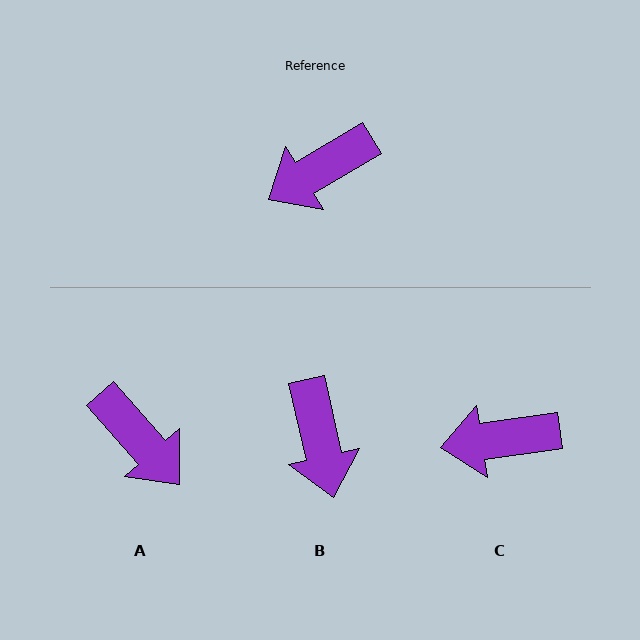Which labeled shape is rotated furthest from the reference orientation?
A, about 100 degrees away.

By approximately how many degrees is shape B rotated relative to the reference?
Approximately 72 degrees counter-clockwise.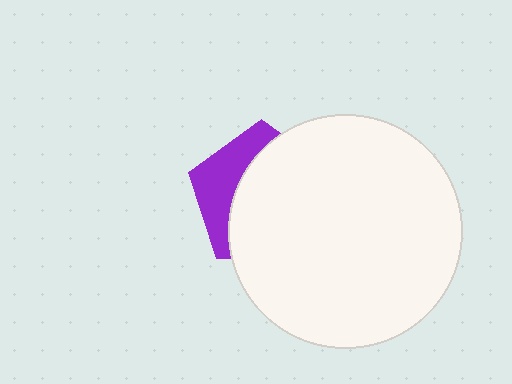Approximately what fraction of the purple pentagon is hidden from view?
Roughly 68% of the purple pentagon is hidden behind the white circle.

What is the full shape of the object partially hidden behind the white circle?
The partially hidden object is a purple pentagon.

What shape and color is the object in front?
The object in front is a white circle.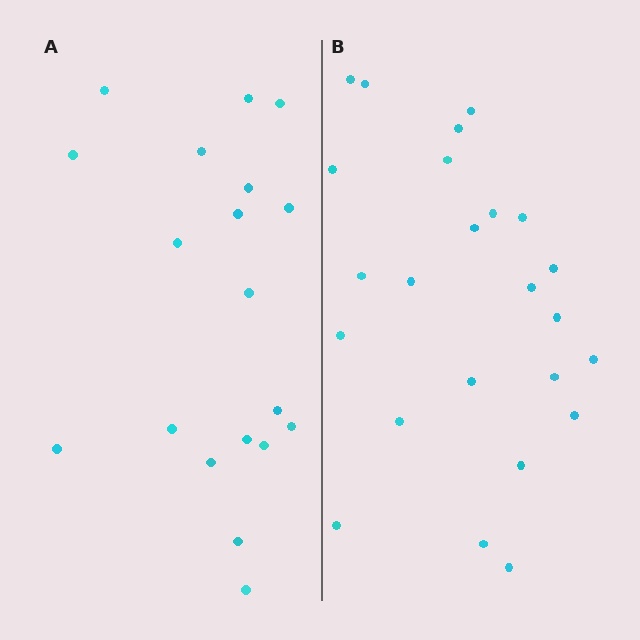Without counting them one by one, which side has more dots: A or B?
Region B (the right region) has more dots.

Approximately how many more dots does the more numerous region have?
Region B has about 5 more dots than region A.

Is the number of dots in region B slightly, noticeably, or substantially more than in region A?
Region B has noticeably more, but not dramatically so. The ratio is roughly 1.3 to 1.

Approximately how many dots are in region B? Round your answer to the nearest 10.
About 20 dots. (The exact count is 24, which rounds to 20.)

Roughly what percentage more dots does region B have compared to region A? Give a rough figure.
About 25% more.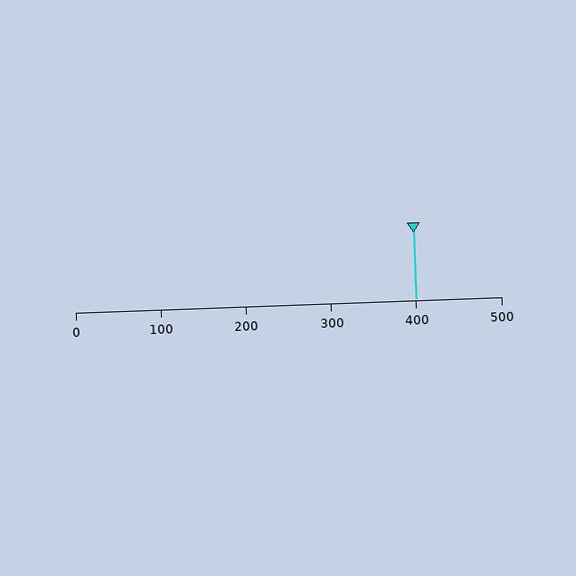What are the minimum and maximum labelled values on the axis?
The axis runs from 0 to 500.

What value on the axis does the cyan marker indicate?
The marker indicates approximately 400.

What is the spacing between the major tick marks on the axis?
The major ticks are spaced 100 apart.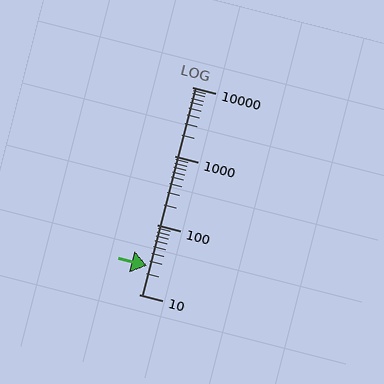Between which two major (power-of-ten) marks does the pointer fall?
The pointer is between 10 and 100.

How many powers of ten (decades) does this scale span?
The scale spans 3 decades, from 10 to 10000.